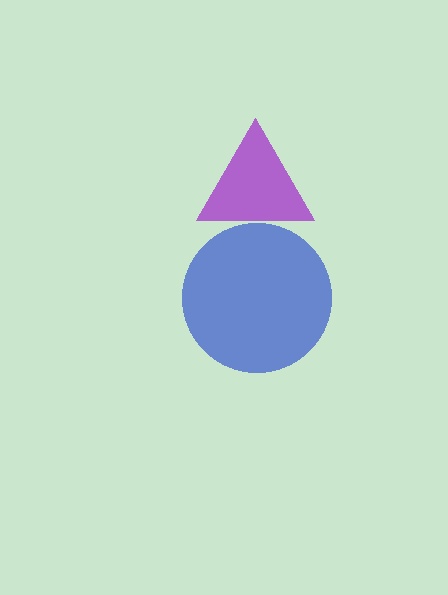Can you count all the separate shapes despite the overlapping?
Yes, there are 2 separate shapes.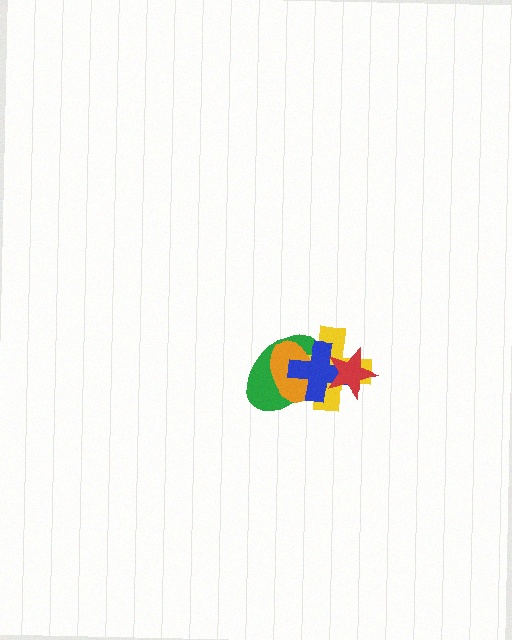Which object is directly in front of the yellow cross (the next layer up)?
The orange ellipse is directly in front of the yellow cross.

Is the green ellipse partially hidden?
Yes, it is partially covered by another shape.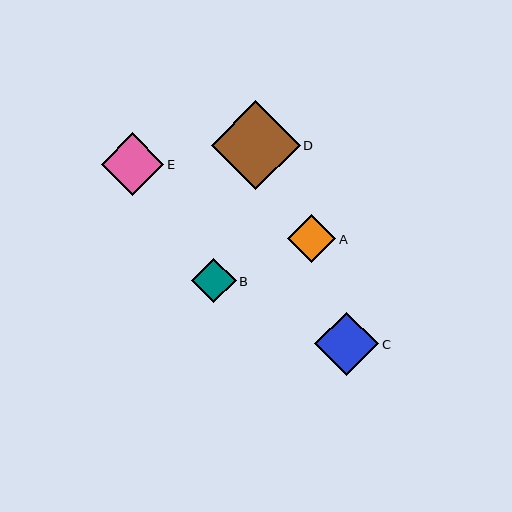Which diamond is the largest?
Diamond D is the largest with a size of approximately 89 pixels.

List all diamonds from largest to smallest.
From largest to smallest: D, C, E, A, B.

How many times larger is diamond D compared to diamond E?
Diamond D is approximately 1.4 times the size of diamond E.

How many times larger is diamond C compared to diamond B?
Diamond C is approximately 1.4 times the size of diamond B.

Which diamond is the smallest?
Diamond B is the smallest with a size of approximately 45 pixels.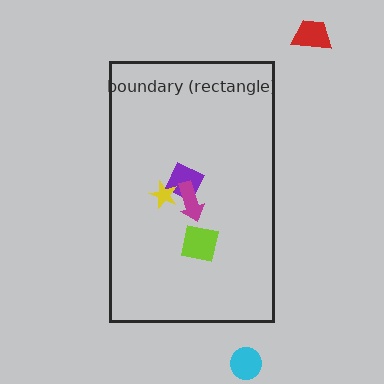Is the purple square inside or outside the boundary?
Inside.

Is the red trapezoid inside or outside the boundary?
Outside.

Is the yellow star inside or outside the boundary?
Inside.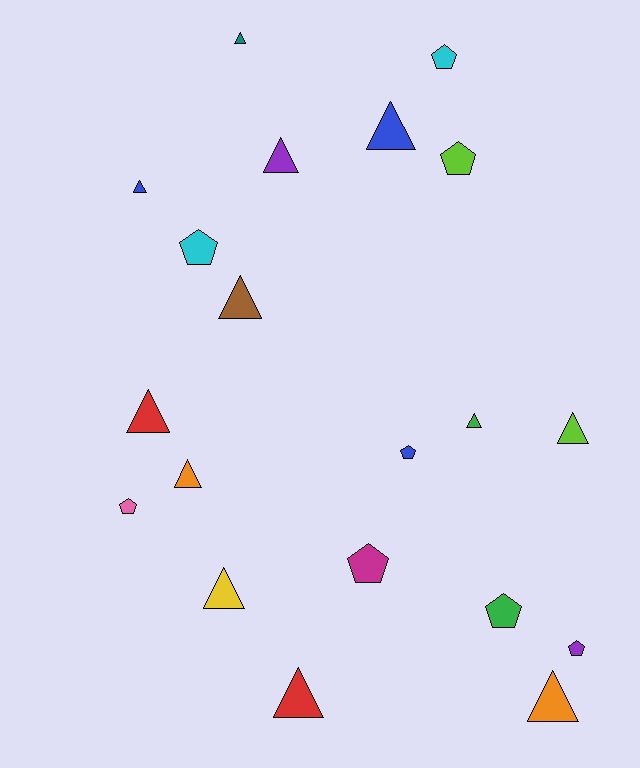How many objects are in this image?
There are 20 objects.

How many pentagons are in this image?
There are 8 pentagons.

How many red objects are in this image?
There are 2 red objects.